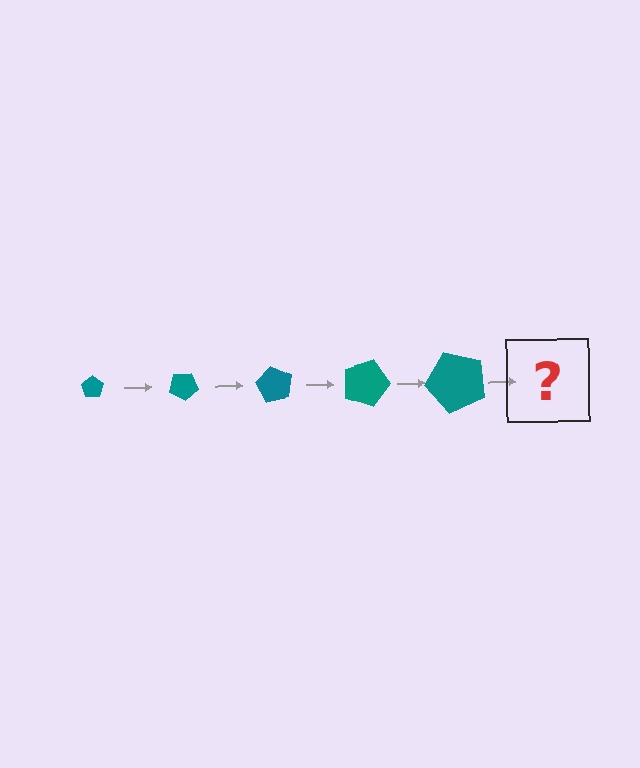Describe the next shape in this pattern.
It should be a pentagon, larger than the previous one and rotated 150 degrees from the start.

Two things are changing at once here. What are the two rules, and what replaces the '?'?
The two rules are that the pentagon grows larger each step and it rotates 30 degrees each step. The '?' should be a pentagon, larger than the previous one and rotated 150 degrees from the start.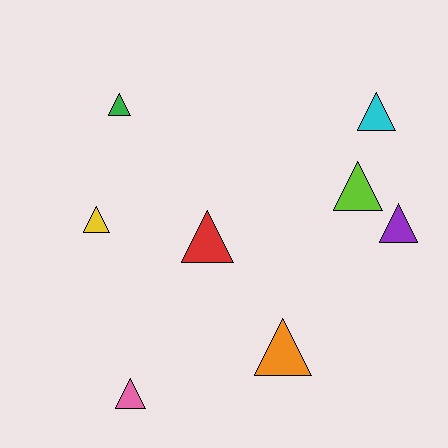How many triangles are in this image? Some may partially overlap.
There are 8 triangles.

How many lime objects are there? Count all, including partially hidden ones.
There is 1 lime object.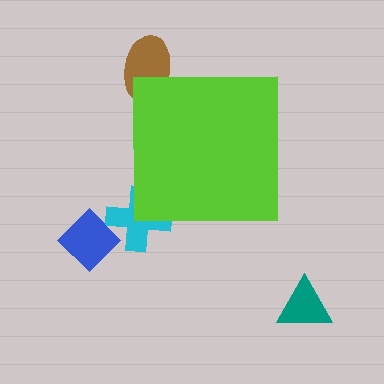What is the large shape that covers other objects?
A lime square.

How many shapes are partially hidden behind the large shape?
2 shapes are partially hidden.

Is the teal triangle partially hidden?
No, the teal triangle is fully visible.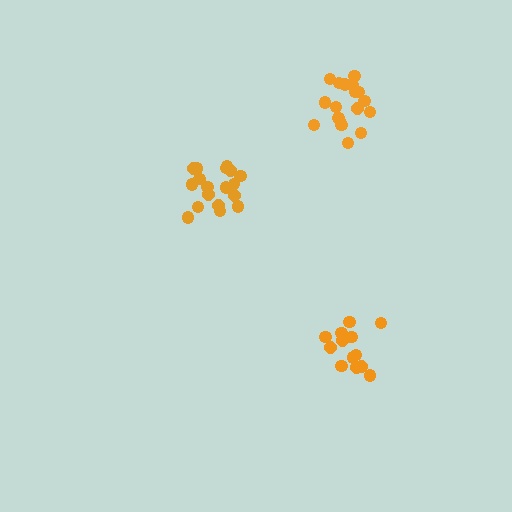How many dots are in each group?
Group 1: 18 dots, Group 2: 18 dots, Group 3: 13 dots (49 total).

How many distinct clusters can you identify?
There are 3 distinct clusters.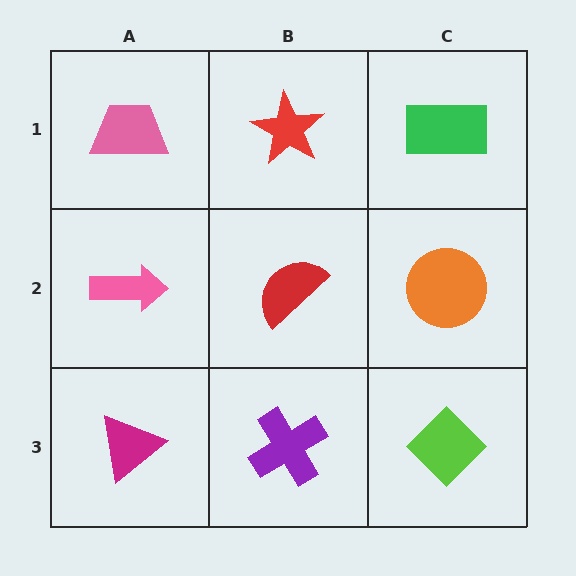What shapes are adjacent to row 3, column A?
A pink arrow (row 2, column A), a purple cross (row 3, column B).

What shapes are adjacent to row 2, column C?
A green rectangle (row 1, column C), a lime diamond (row 3, column C), a red semicircle (row 2, column B).